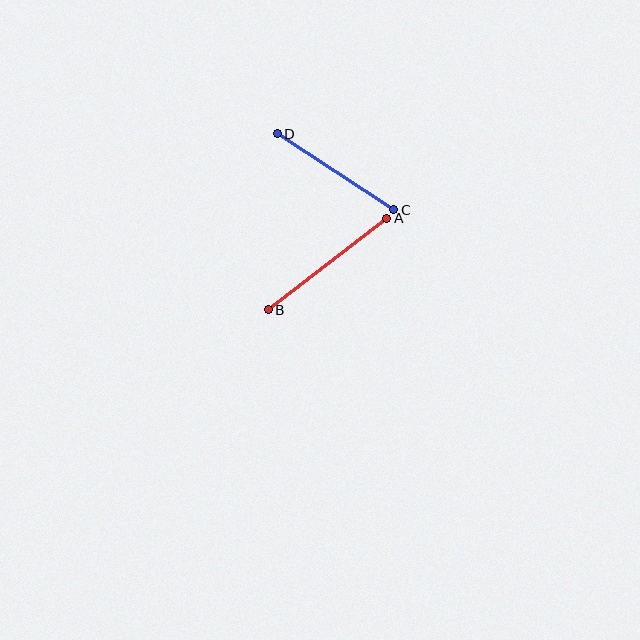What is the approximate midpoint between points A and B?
The midpoint is at approximately (327, 264) pixels.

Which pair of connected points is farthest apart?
Points A and B are farthest apart.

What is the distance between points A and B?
The distance is approximately 150 pixels.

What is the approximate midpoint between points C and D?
The midpoint is at approximately (335, 172) pixels.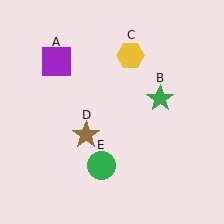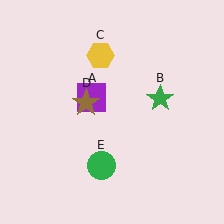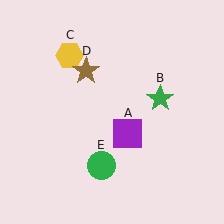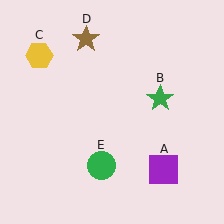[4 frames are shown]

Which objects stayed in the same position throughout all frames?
Green star (object B) and green circle (object E) remained stationary.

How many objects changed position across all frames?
3 objects changed position: purple square (object A), yellow hexagon (object C), brown star (object D).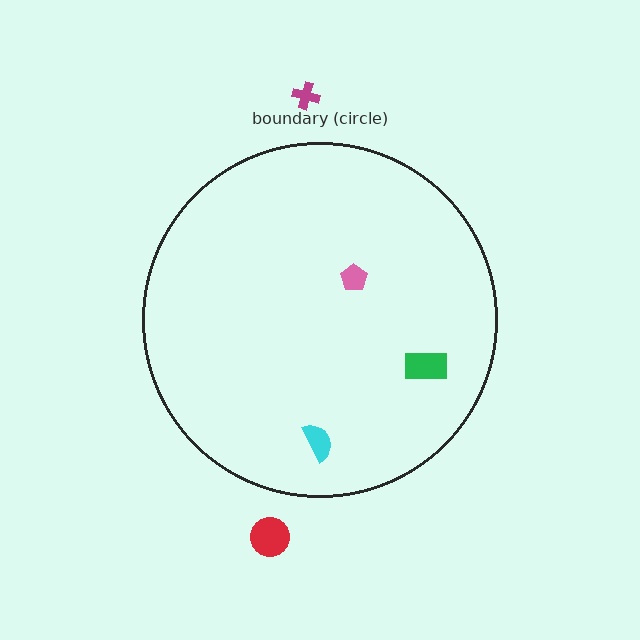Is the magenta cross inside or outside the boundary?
Outside.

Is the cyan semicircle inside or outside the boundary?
Inside.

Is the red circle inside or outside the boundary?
Outside.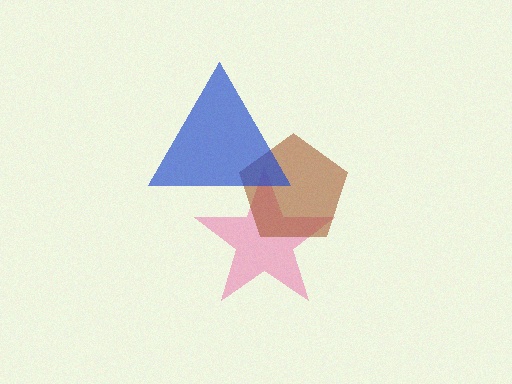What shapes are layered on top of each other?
The layered shapes are: a pink star, a brown pentagon, a blue triangle.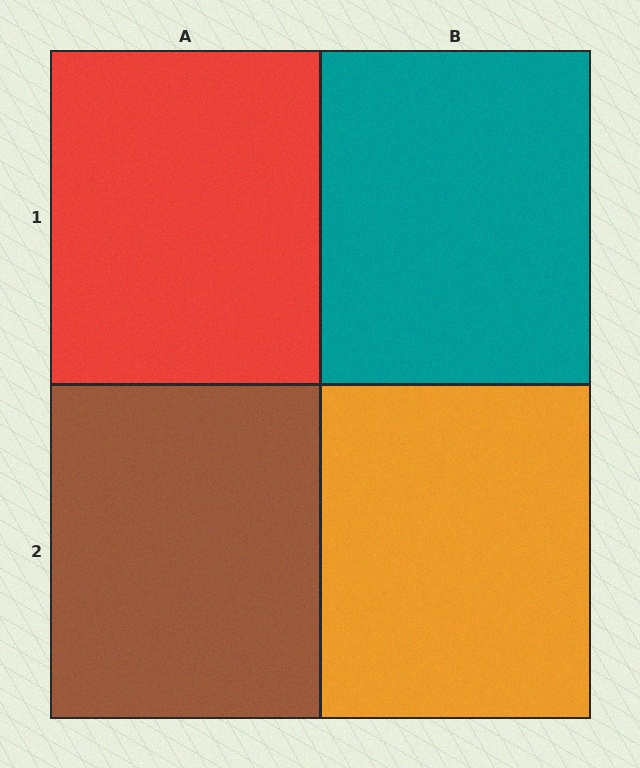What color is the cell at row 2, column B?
Orange.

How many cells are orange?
1 cell is orange.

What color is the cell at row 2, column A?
Brown.